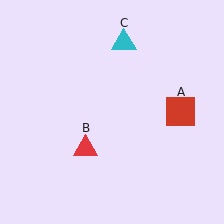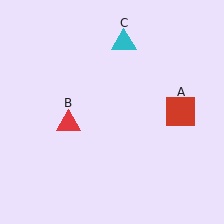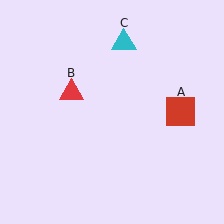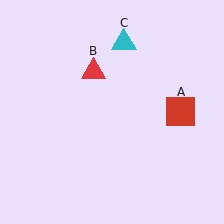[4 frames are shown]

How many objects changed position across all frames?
1 object changed position: red triangle (object B).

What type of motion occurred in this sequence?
The red triangle (object B) rotated clockwise around the center of the scene.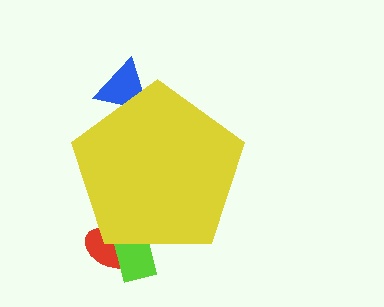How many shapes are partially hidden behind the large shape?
3 shapes are partially hidden.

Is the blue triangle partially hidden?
Yes, the blue triangle is partially hidden behind the yellow pentagon.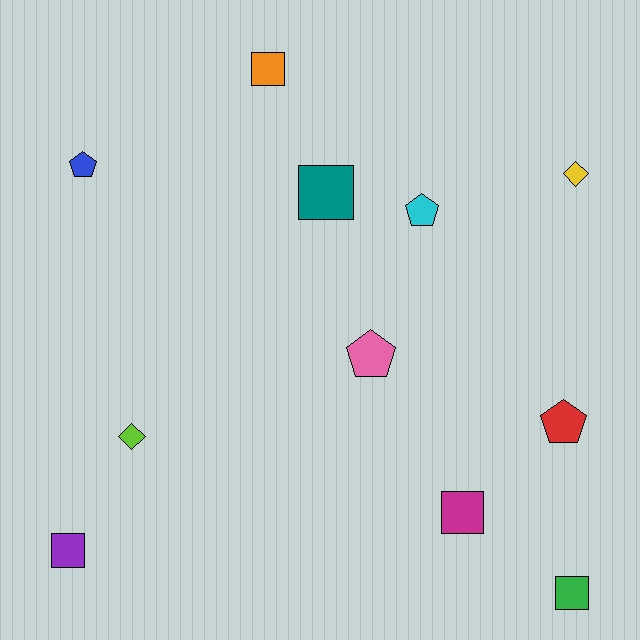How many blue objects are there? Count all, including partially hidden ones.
There is 1 blue object.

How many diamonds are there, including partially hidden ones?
There are 2 diamonds.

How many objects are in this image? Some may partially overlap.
There are 11 objects.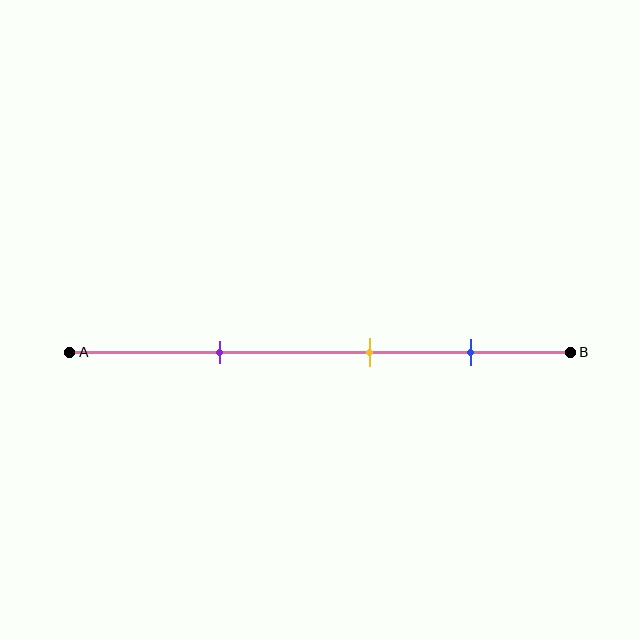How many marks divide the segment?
There are 3 marks dividing the segment.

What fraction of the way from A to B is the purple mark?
The purple mark is approximately 30% (0.3) of the way from A to B.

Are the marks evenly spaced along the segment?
Yes, the marks are approximately evenly spaced.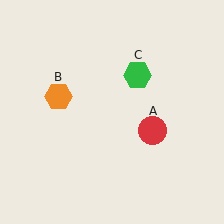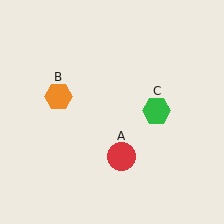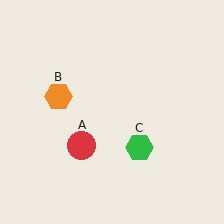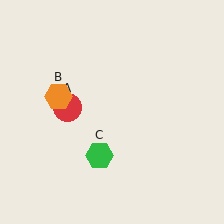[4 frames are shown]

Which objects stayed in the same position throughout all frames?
Orange hexagon (object B) remained stationary.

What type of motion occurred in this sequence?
The red circle (object A), green hexagon (object C) rotated clockwise around the center of the scene.